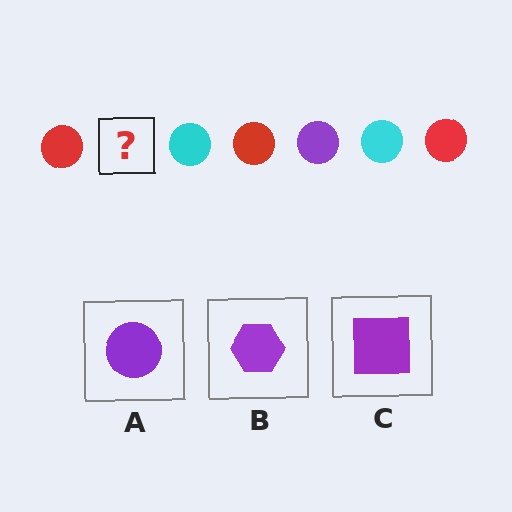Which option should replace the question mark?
Option A.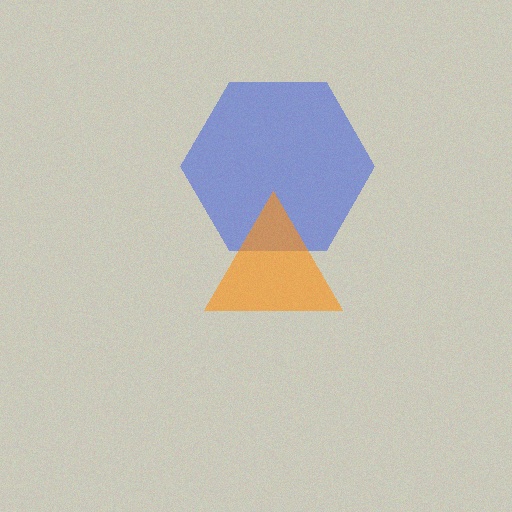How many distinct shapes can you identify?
There are 2 distinct shapes: a blue hexagon, an orange triangle.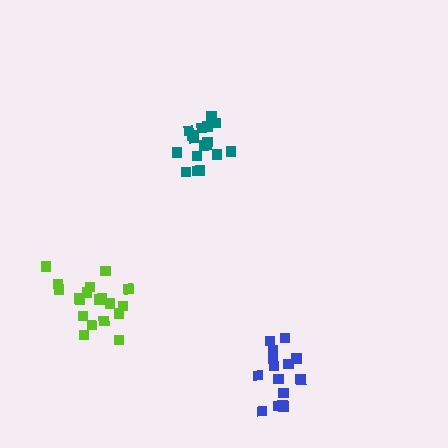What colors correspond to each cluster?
The clusters are colored: lime, teal, blue.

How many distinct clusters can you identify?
There are 3 distinct clusters.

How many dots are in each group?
Group 1: 21 dots, Group 2: 17 dots, Group 3: 15 dots (53 total).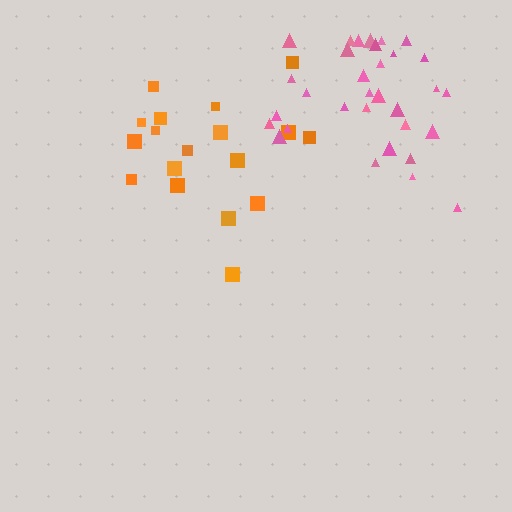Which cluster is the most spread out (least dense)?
Orange.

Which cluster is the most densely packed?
Pink.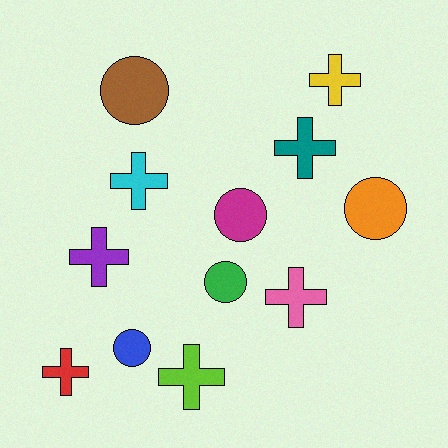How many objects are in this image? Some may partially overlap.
There are 12 objects.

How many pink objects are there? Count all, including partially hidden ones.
There is 1 pink object.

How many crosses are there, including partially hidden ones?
There are 7 crosses.